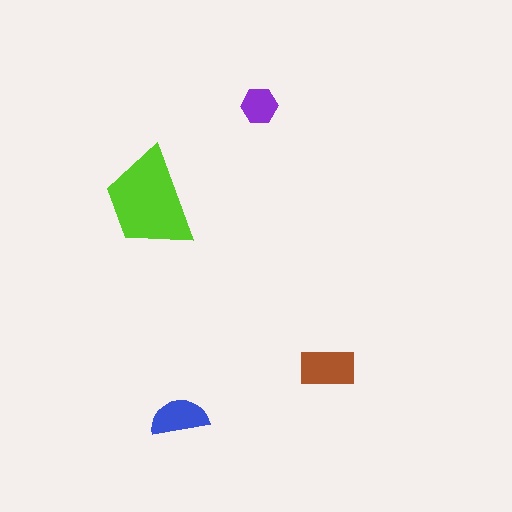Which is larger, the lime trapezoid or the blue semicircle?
The lime trapezoid.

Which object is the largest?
The lime trapezoid.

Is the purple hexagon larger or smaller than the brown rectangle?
Smaller.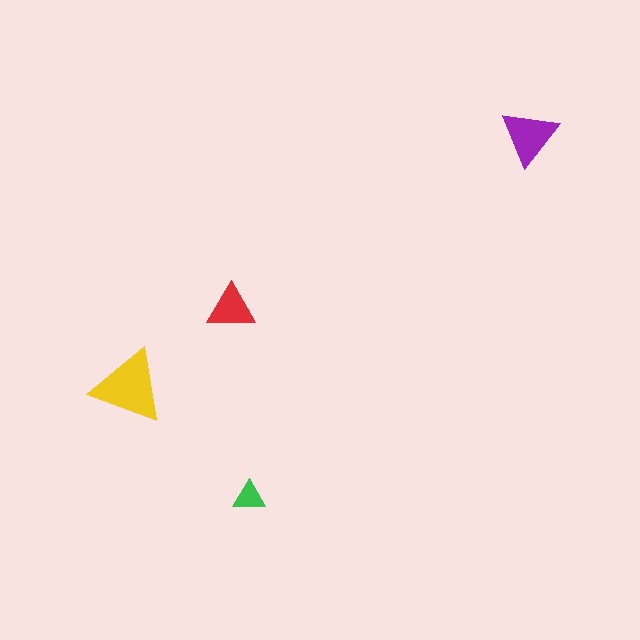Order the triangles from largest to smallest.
the yellow one, the purple one, the red one, the green one.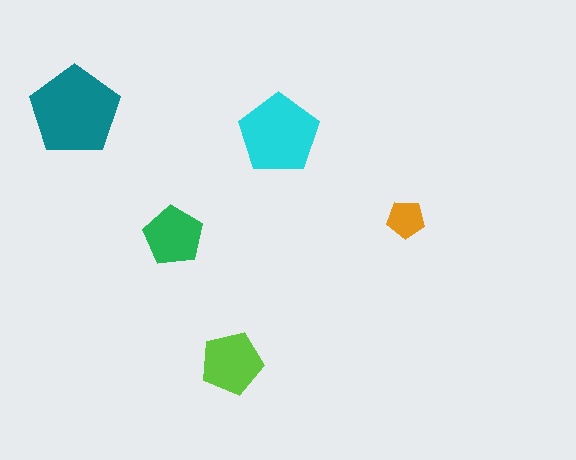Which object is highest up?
The teal pentagon is topmost.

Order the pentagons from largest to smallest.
the teal one, the cyan one, the lime one, the green one, the orange one.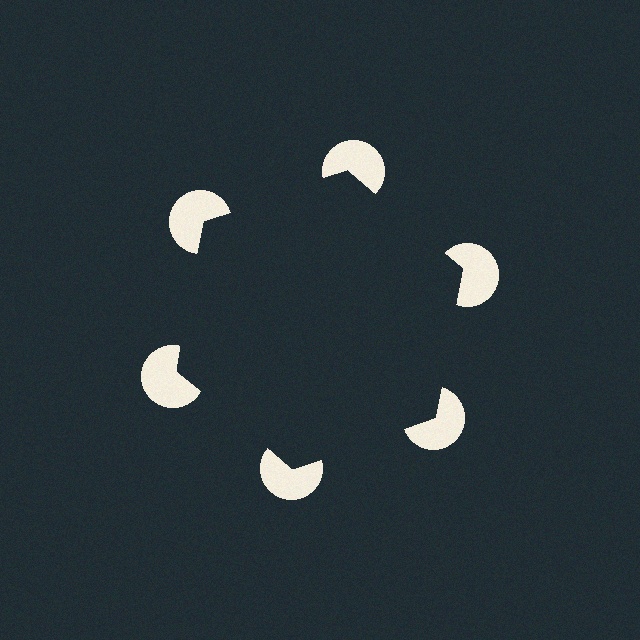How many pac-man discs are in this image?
There are 6 — one at each vertex of the illusory hexagon.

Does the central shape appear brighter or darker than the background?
It typically appears slightly darker than the background, even though no actual brightness change is drawn.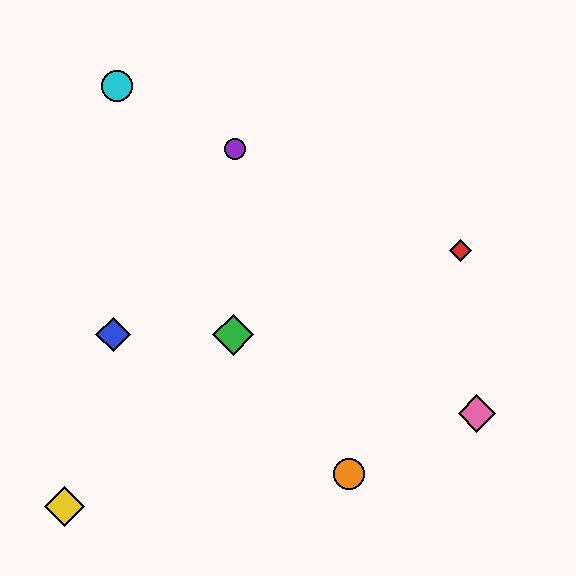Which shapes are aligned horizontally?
The blue diamond, the green diamond are aligned horizontally.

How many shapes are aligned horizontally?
2 shapes (the blue diamond, the green diamond) are aligned horizontally.